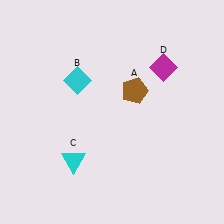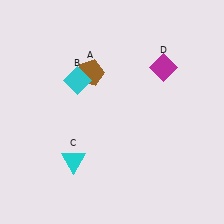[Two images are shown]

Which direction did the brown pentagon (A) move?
The brown pentagon (A) moved left.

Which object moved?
The brown pentagon (A) moved left.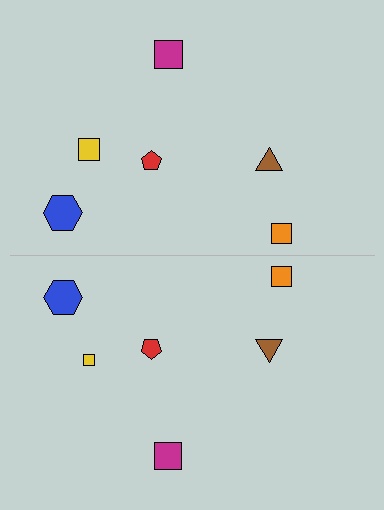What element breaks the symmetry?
The yellow square on the bottom side has a different size than its mirror counterpart.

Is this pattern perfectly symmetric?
No, the pattern is not perfectly symmetric. The yellow square on the bottom side has a different size than its mirror counterpart.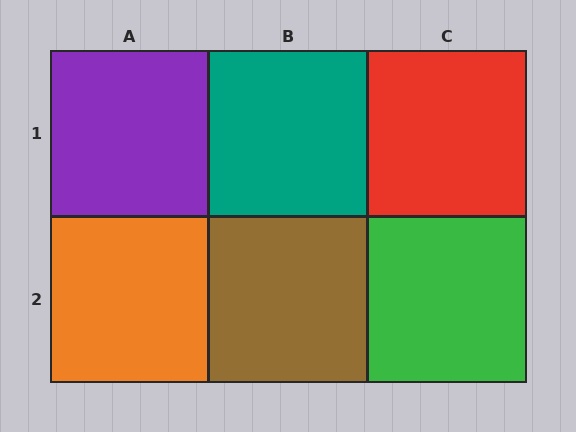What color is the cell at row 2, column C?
Green.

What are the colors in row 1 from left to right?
Purple, teal, red.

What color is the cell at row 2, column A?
Orange.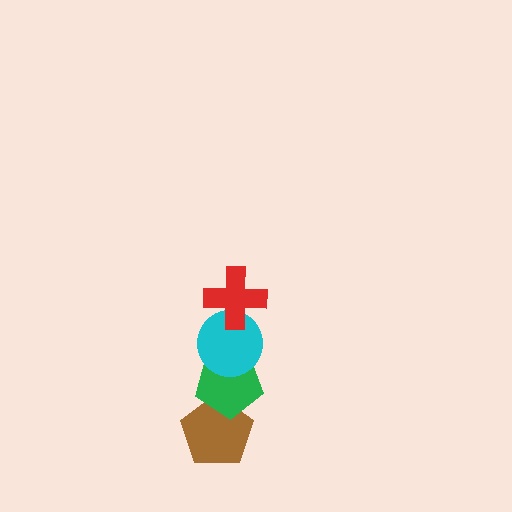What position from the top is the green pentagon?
The green pentagon is 3rd from the top.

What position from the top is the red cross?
The red cross is 1st from the top.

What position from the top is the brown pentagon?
The brown pentagon is 4th from the top.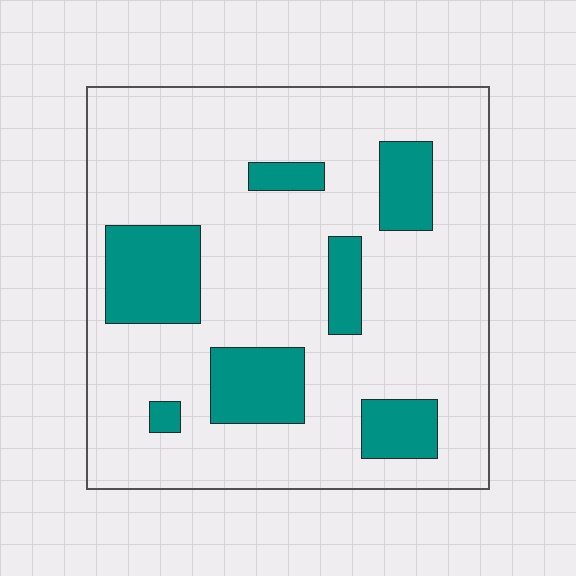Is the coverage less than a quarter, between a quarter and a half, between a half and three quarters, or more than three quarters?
Less than a quarter.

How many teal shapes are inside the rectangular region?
7.